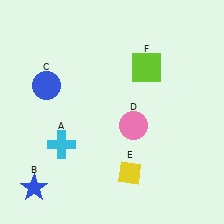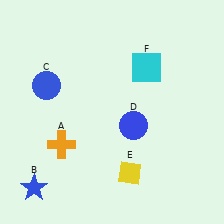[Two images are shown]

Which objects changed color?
A changed from cyan to orange. D changed from pink to blue. F changed from lime to cyan.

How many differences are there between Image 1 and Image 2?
There are 3 differences between the two images.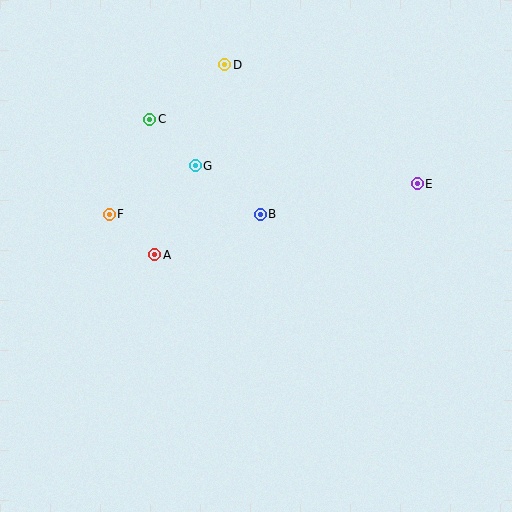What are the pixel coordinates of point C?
Point C is at (150, 119).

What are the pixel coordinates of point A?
Point A is at (155, 255).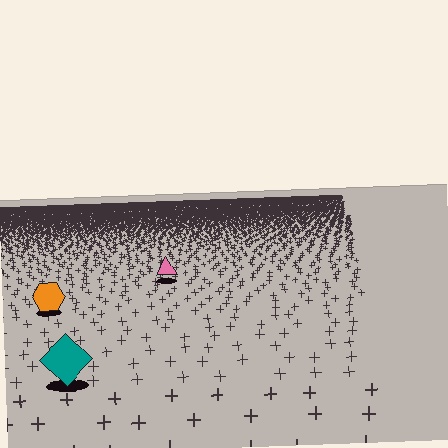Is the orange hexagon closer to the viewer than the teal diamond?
No. The teal diamond is closer — you can tell from the texture gradient: the ground texture is coarser near it.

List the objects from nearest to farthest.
From nearest to farthest: the teal diamond, the orange hexagon, the pink triangle.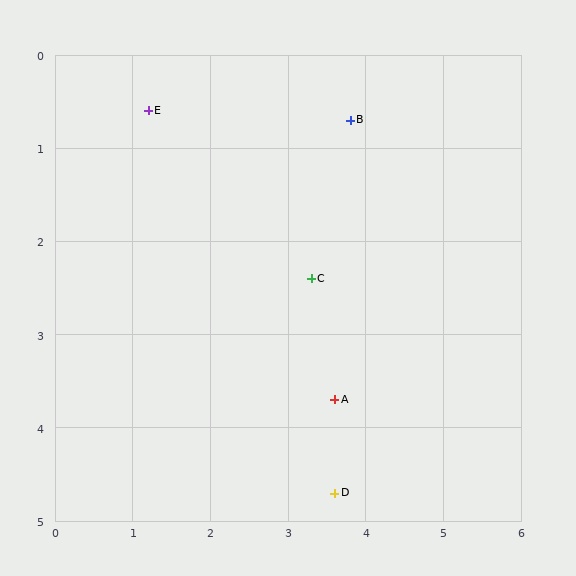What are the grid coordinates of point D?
Point D is at approximately (3.6, 4.7).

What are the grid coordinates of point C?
Point C is at approximately (3.3, 2.4).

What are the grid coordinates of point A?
Point A is at approximately (3.6, 3.7).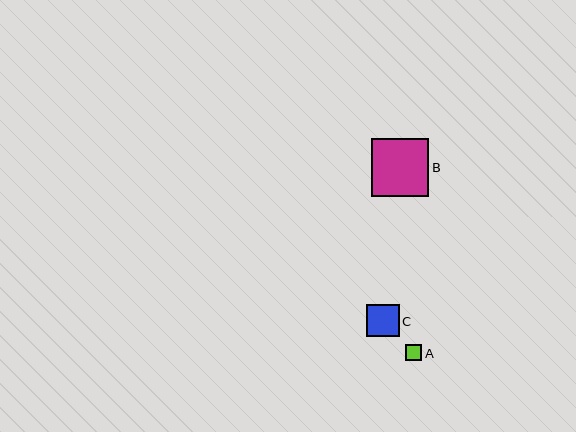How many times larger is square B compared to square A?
Square B is approximately 3.6 times the size of square A.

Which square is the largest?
Square B is the largest with a size of approximately 57 pixels.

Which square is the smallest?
Square A is the smallest with a size of approximately 16 pixels.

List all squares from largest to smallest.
From largest to smallest: B, C, A.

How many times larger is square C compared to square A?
Square C is approximately 2.0 times the size of square A.